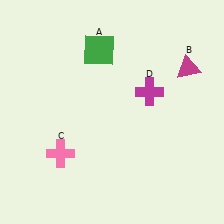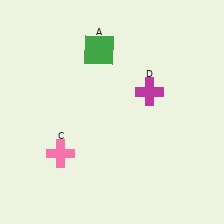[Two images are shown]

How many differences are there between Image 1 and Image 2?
There is 1 difference between the two images.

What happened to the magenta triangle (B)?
The magenta triangle (B) was removed in Image 2. It was in the top-right area of Image 1.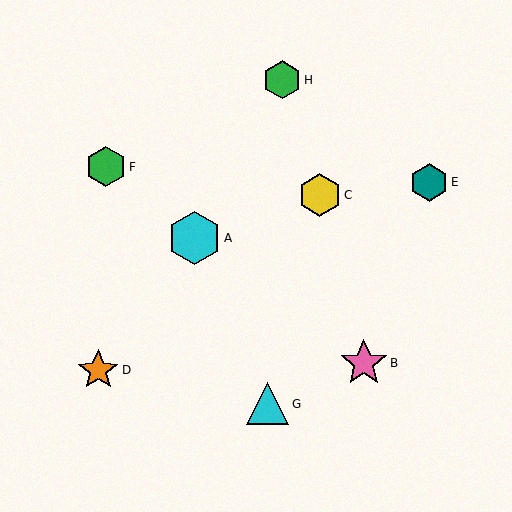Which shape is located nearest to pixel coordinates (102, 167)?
The green hexagon (labeled F) at (106, 167) is nearest to that location.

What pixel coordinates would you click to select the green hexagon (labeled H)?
Click at (282, 80) to select the green hexagon H.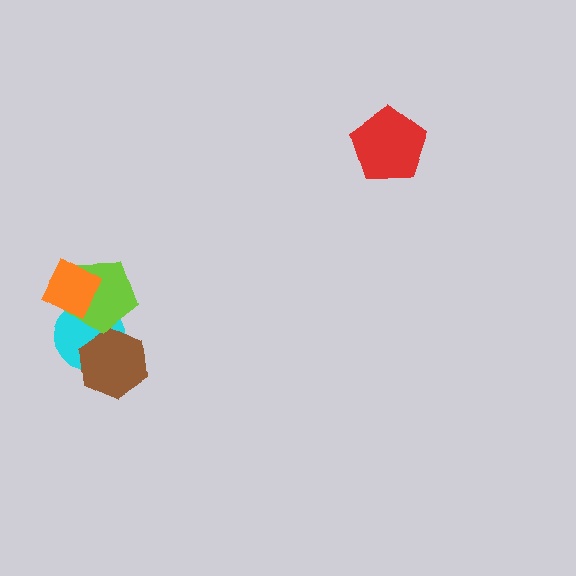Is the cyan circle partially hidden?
Yes, it is partially covered by another shape.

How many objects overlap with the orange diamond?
2 objects overlap with the orange diamond.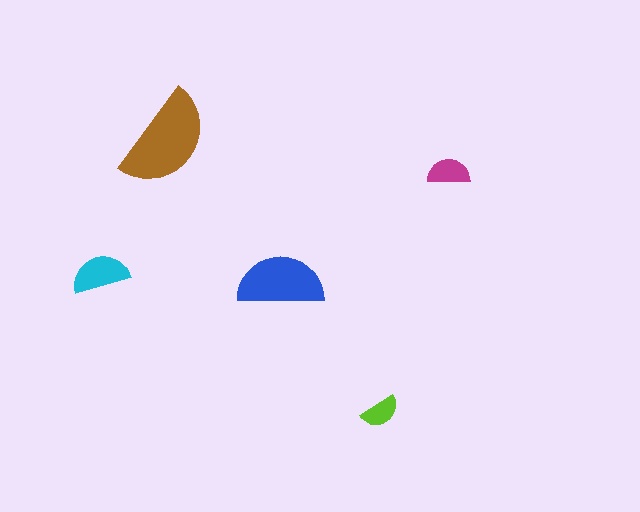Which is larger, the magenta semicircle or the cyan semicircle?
The cyan one.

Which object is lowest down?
The lime semicircle is bottommost.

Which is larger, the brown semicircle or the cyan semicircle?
The brown one.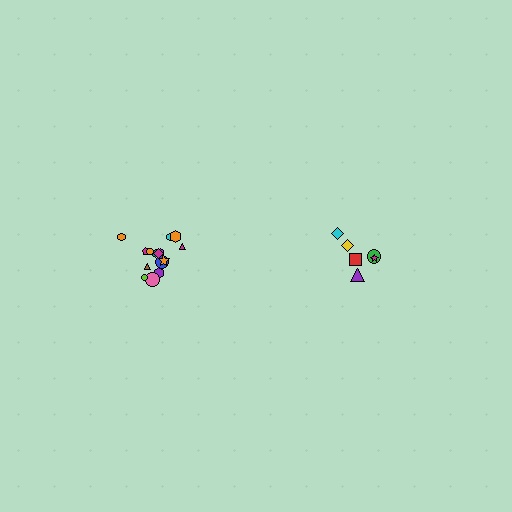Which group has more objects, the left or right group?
The left group.